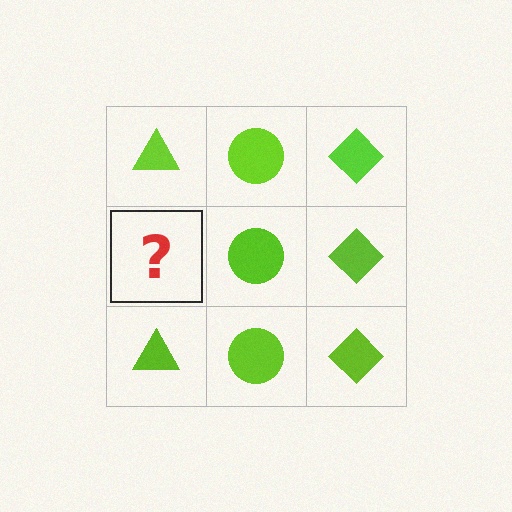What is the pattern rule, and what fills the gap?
The rule is that each column has a consistent shape. The gap should be filled with a lime triangle.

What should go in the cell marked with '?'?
The missing cell should contain a lime triangle.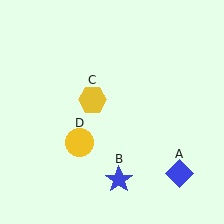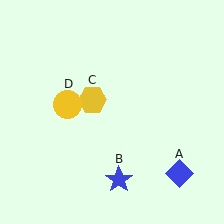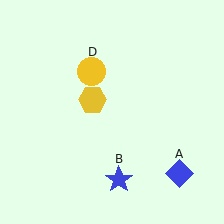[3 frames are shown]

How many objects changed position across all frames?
1 object changed position: yellow circle (object D).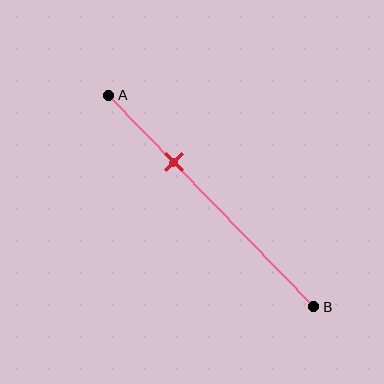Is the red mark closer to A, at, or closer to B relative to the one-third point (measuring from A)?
The red mark is approximately at the one-third point of segment AB.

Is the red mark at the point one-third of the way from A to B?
Yes, the mark is approximately at the one-third point.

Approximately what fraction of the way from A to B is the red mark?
The red mark is approximately 30% of the way from A to B.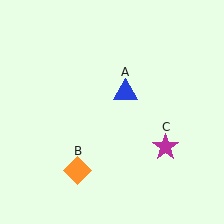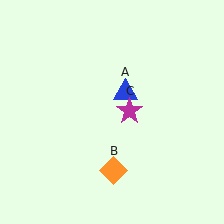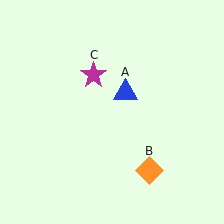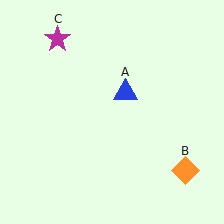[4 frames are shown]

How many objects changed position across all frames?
2 objects changed position: orange diamond (object B), magenta star (object C).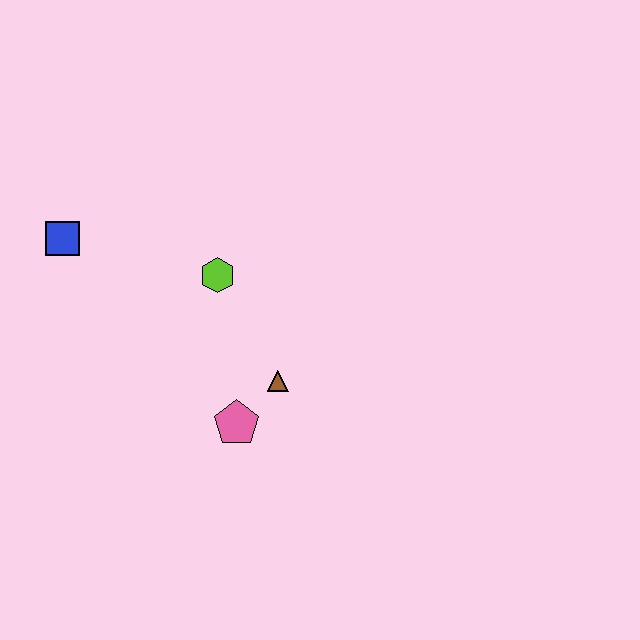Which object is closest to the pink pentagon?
The brown triangle is closest to the pink pentagon.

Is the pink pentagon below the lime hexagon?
Yes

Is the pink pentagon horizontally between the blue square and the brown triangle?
Yes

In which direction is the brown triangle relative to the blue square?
The brown triangle is to the right of the blue square.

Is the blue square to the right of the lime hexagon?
No